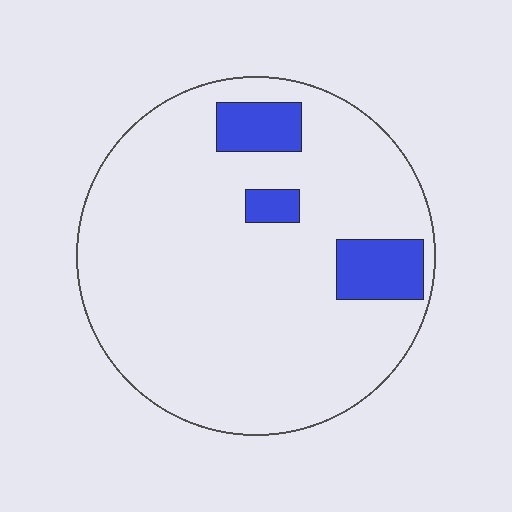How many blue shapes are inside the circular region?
3.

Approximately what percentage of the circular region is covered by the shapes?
Approximately 10%.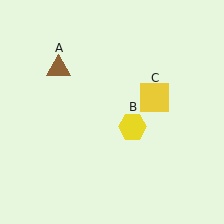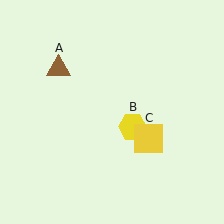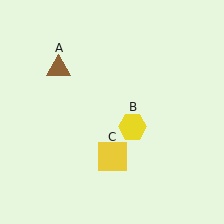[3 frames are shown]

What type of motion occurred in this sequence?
The yellow square (object C) rotated clockwise around the center of the scene.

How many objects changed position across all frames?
1 object changed position: yellow square (object C).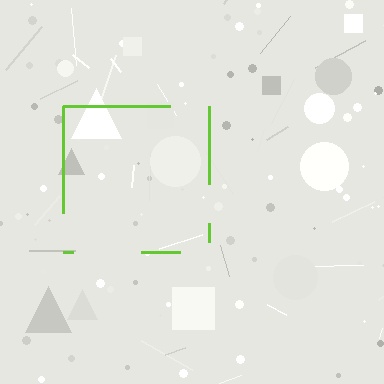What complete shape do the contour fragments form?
The contour fragments form a square.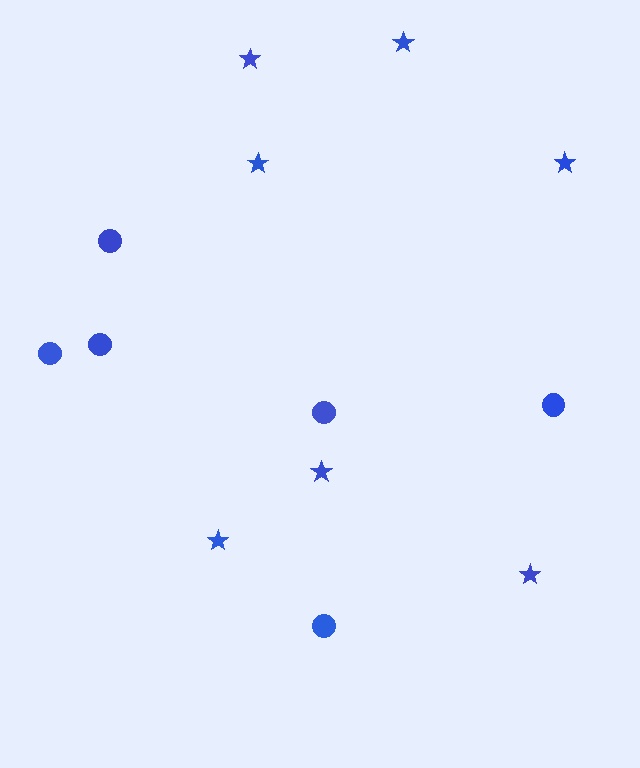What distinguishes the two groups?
There are 2 groups: one group of stars (7) and one group of circles (6).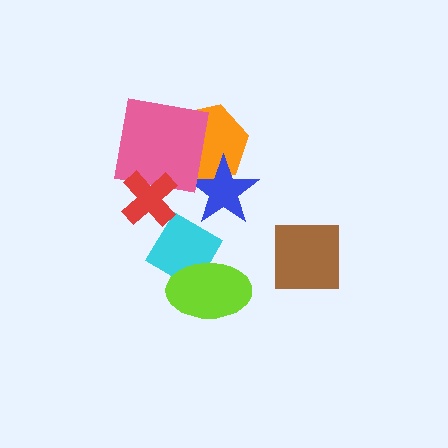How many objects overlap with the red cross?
1 object overlaps with the red cross.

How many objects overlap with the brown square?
0 objects overlap with the brown square.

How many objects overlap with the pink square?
2 objects overlap with the pink square.